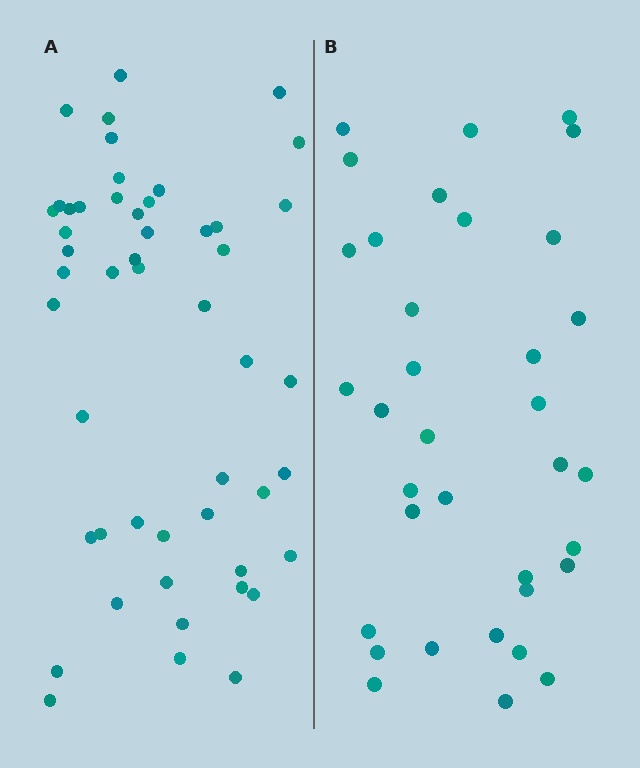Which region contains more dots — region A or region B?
Region A (the left region) has more dots.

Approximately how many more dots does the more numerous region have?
Region A has approximately 15 more dots than region B.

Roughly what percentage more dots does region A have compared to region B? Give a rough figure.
About 45% more.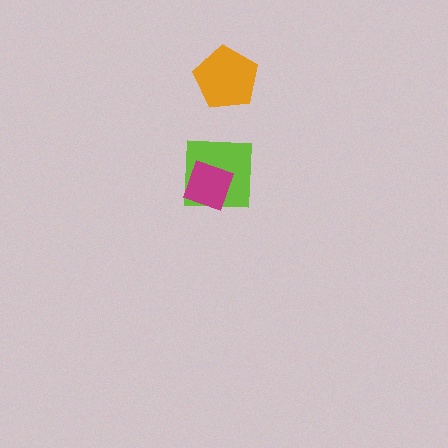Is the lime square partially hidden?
Yes, it is partially covered by another shape.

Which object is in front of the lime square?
The magenta diamond is in front of the lime square.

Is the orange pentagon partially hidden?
No, no other shape covers it.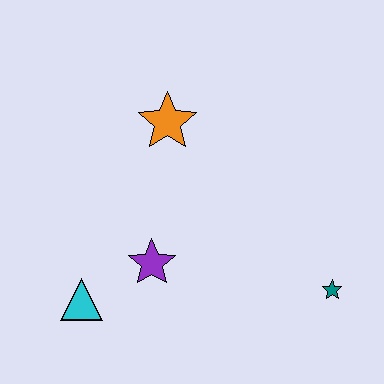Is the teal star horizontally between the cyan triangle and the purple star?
No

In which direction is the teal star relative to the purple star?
The teal star is to the right of the purple star.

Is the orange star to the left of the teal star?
Yes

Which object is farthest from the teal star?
The cyan triangle is farthest from the teal star.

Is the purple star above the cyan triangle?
Yes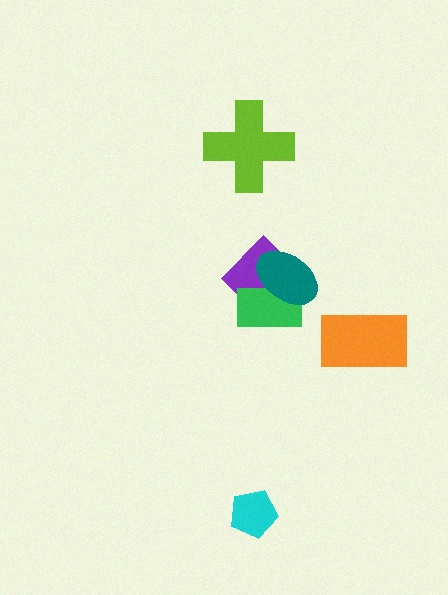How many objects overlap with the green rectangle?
2 objects overlap with the green rectangle.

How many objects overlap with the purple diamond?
2 objects overlap with the purple diamond.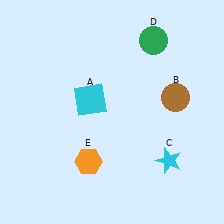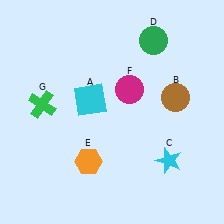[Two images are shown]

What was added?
A magenta circle (F), a green cross (G) were added in Image 2.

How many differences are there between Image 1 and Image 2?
There are 2 differences between the two images.